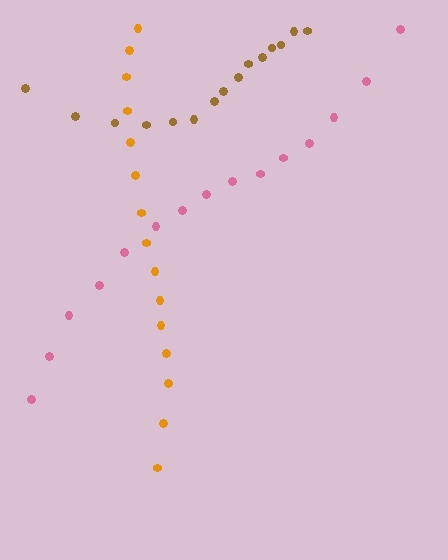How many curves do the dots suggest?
There are 3 distinct paths.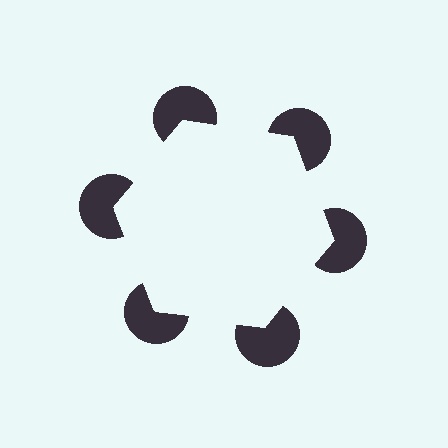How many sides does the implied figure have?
6 sides.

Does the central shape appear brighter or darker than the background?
It typically appears slightly brighter than the background, even though no actual brightness change is drawn.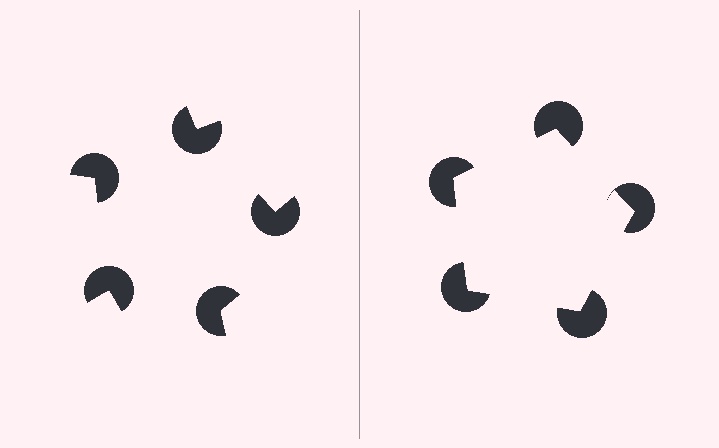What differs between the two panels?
The pac-man discs are positioned identically on both sides; only the wedge orientations differ. On the right they align to a pentagon; on the left they are misaligned.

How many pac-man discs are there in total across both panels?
10 — 5 on each side.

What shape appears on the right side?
An illusory pentagon.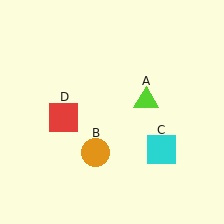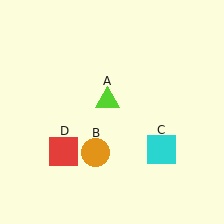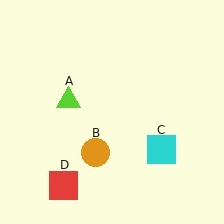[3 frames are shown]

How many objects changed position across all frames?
2 objects changed position: lime triangle (object A), red square (object D).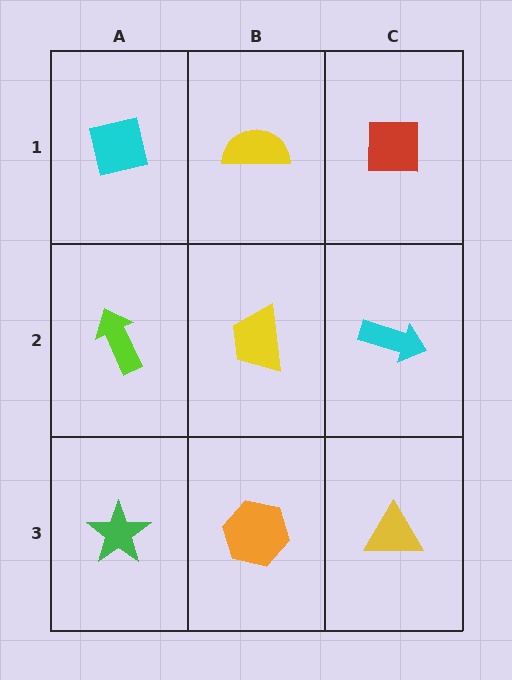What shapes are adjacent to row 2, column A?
A cyan square (row 1, column A), a green star (row 3, column A), a yellow trapezoid (row 2, column B).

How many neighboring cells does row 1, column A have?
2.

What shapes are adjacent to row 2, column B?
A yellow semicircle (row 1, column B), an orange hexagon (row 3, column B), a lime arrow (row 2, column A), a cyan arrow (row 2, column C).